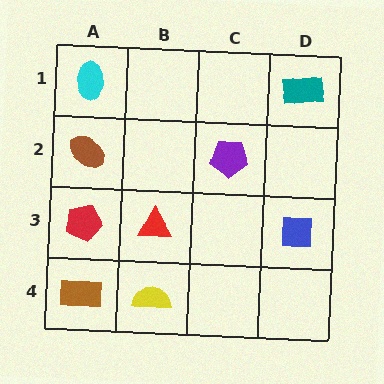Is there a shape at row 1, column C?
No, that cell is empty.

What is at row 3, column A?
A red pentagon.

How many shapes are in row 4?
2 shapes.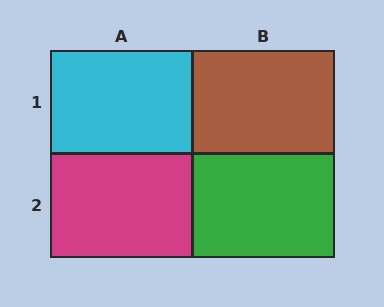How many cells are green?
1 cell is green.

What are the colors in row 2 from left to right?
Magenta, green.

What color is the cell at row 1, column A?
Cyan.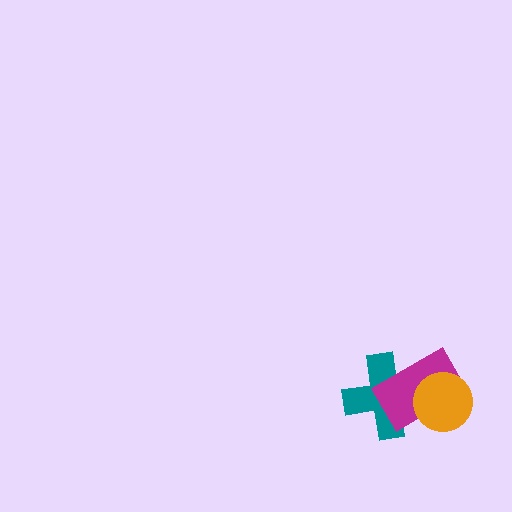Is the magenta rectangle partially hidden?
Yes, it is partially covered by another shape.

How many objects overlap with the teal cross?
2 objects overlap with the teal cross.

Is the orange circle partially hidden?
No, no other shape covers it.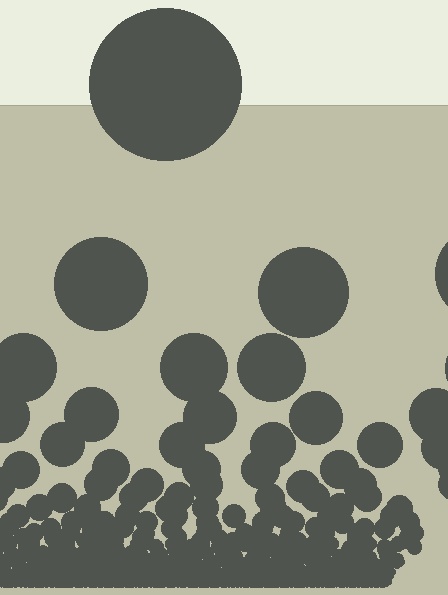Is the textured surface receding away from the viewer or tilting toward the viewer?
The surface appears to tilt toward the viewer. Texture elements get larger and sparser toward the top.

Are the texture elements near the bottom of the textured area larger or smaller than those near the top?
Smaller. The gradient is inverted — elements near the bottom are smaller and denser.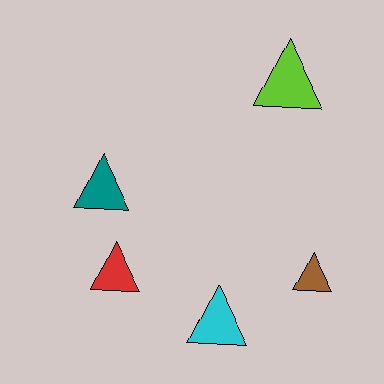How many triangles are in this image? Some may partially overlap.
There are 5 triangles.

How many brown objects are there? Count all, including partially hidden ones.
There is 1 brown object.